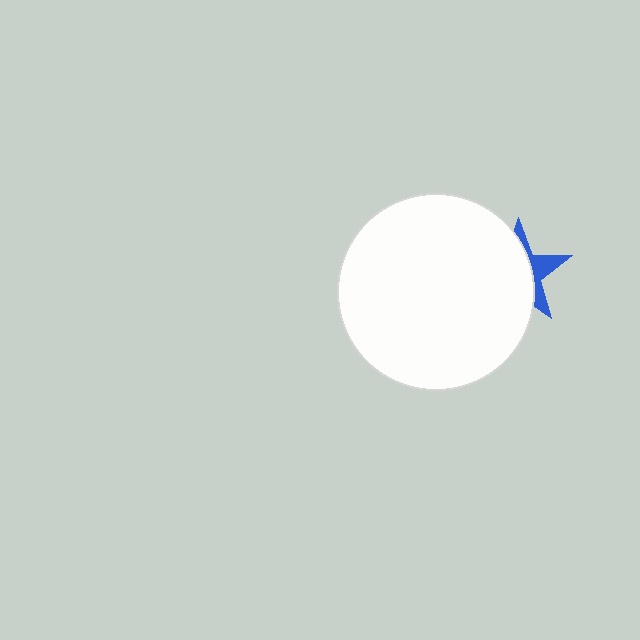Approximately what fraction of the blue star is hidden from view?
Roughly 68% of the blue star is hidden behind the white circle.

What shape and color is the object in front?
The object in front is a white circle.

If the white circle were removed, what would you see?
You would see the complete blue star.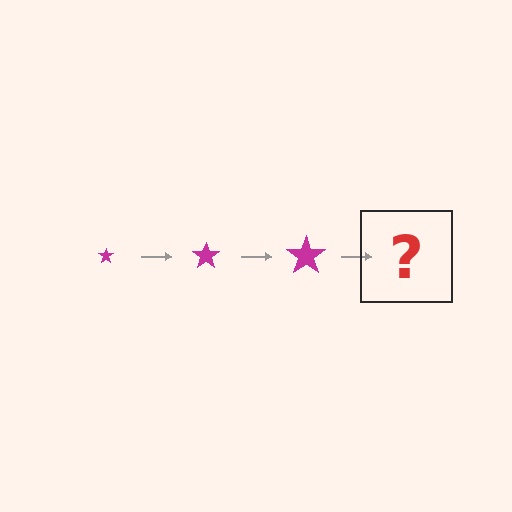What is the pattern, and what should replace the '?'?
The pattern is that the star gets progressively larger each step. The '?' should be a magenta star, larger than the previous one.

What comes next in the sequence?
The next element should be a magenta star, larger than the previous one.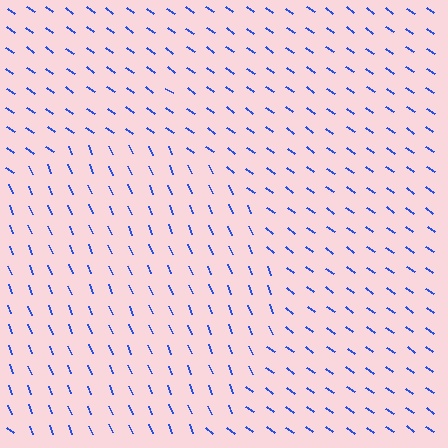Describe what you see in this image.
The image is filled with small blue line segments. A circle region in the image has lines oriented differently from the surrounding lines, creating a visible texture boundary.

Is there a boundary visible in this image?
Yes, there is a texture boundary formed by a change in line orientation.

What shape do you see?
I see a circle.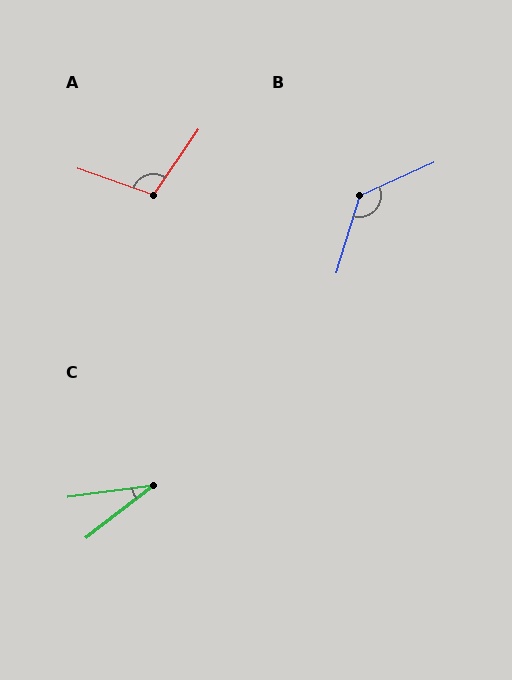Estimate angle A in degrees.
Approximately 105 degrees.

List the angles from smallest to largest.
C (30°), A (105°), B (131°).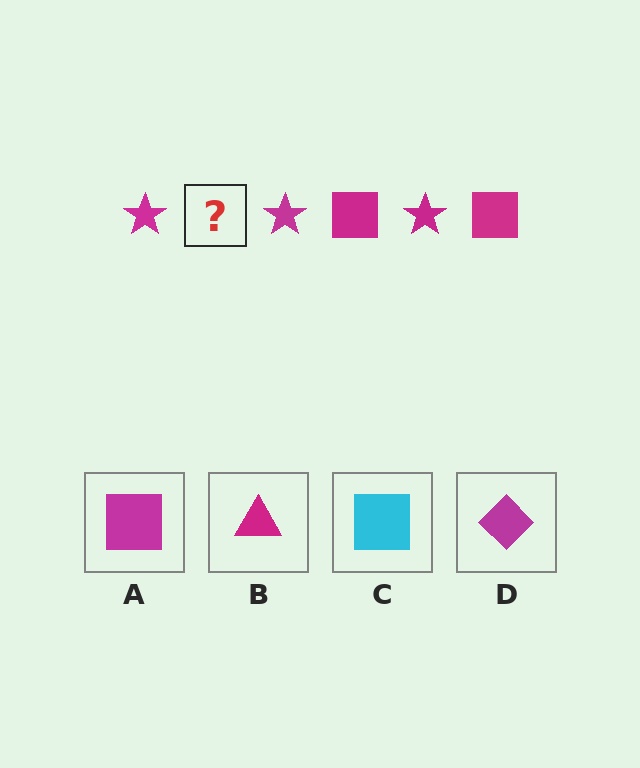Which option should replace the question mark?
Option A.